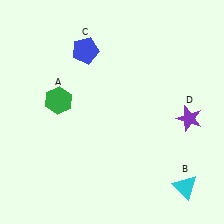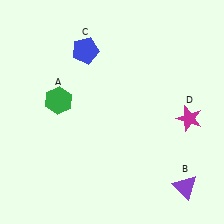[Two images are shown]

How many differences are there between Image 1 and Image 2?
There are 2 differences between the two images.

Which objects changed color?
B changed from cyan to purple. D changed from purple to magenta.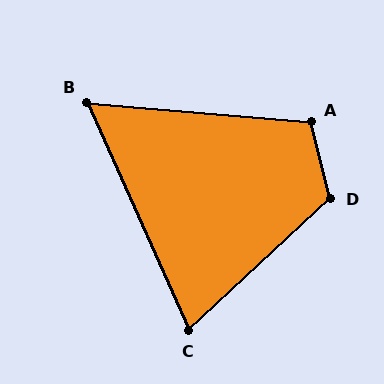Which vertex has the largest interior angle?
D, at approximately 119 degrees.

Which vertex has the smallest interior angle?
B, at approximately 61 degrees.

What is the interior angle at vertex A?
Approximately 109 degrees (obtuse).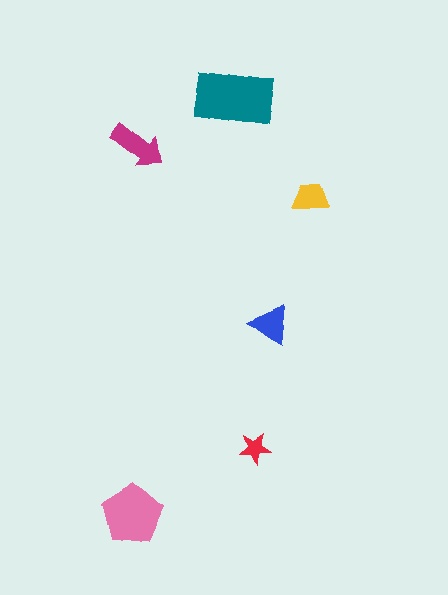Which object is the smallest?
The red star.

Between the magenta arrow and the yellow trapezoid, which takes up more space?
The magenta arrow.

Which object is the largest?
The teal rectangle.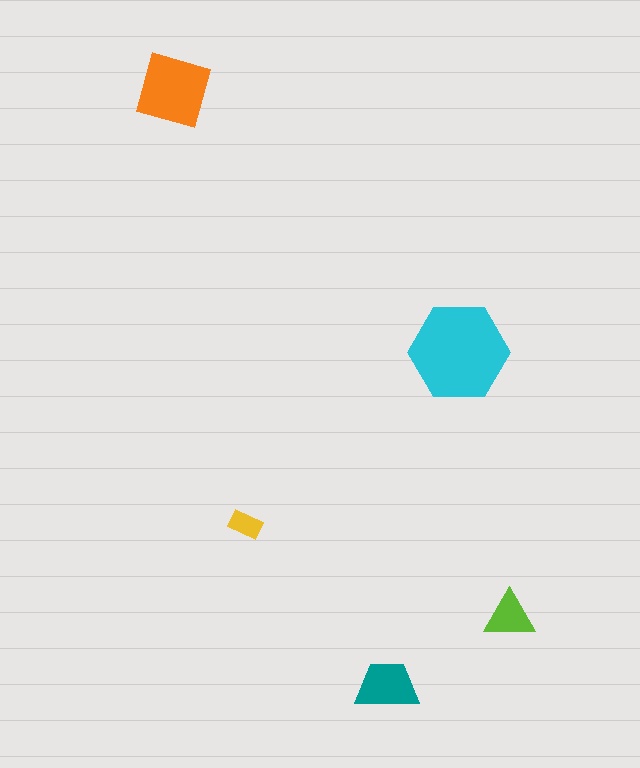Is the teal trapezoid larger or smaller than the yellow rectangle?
Larger.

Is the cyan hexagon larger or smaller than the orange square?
Larger.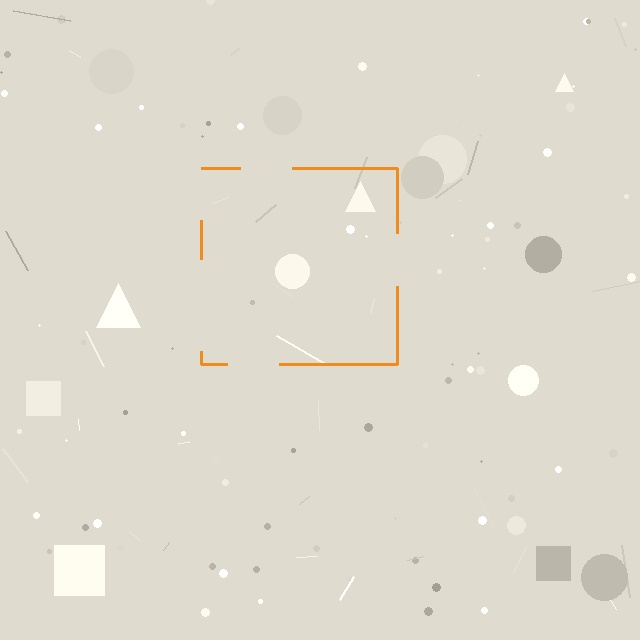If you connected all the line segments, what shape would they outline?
They would outline a square.